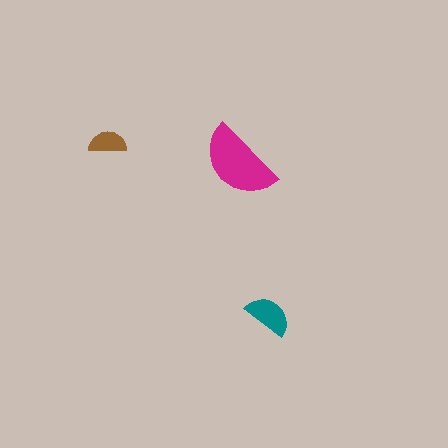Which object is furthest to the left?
The brown semicircle is leftmost.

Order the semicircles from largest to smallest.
the magenta one, the teal one, the brown one.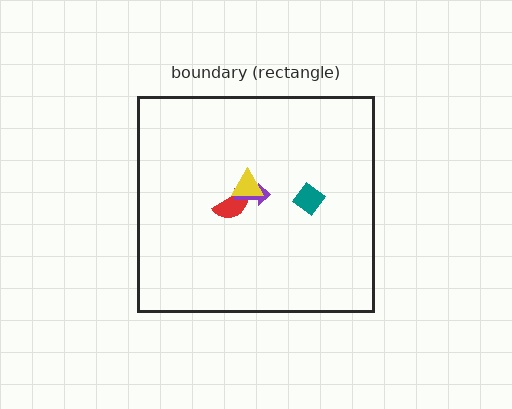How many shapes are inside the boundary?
4 inside, 0 outside.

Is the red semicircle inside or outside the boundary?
Inside.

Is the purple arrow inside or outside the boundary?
Inside.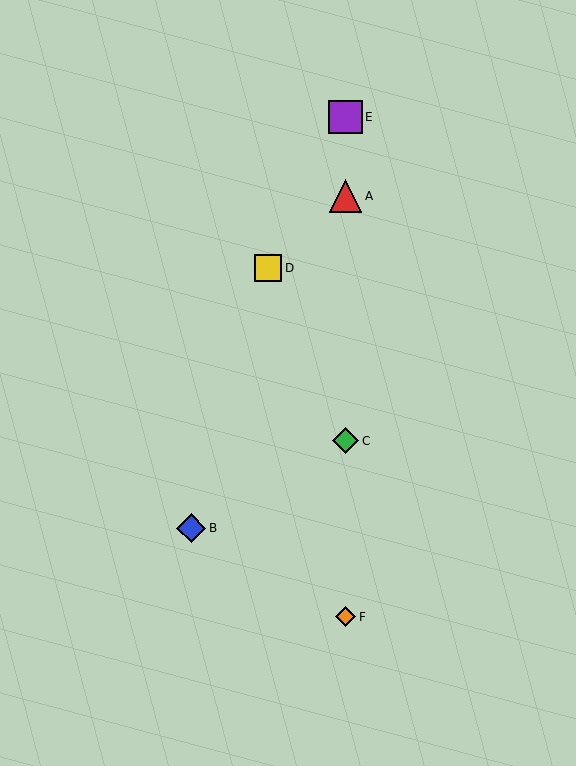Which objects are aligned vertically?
Objects A, C, E, F are aligned vertically.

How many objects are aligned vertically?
4 objects (A, C, E, F) are aligned vertically.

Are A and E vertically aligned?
Yes, both are at x≈346.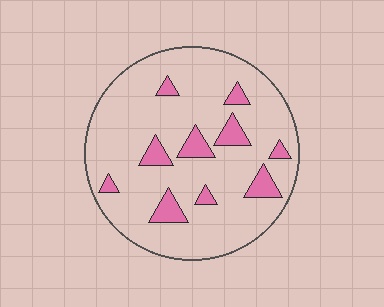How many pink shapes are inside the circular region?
10.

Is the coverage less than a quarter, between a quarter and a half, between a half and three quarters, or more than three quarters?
Less than a quarter.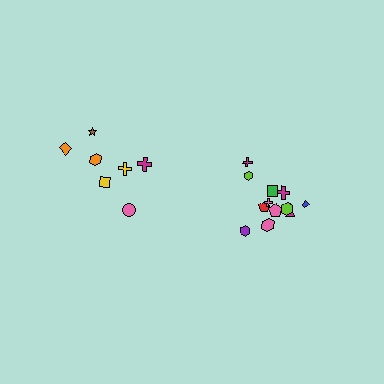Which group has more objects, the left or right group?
The right group.